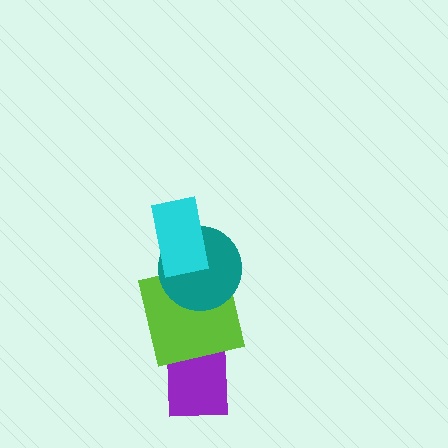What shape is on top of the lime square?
The teal circle is on top of the lime square.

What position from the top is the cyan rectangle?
The cyan rectangle is 1st from the top.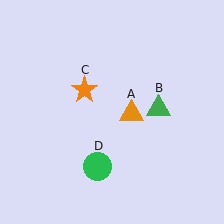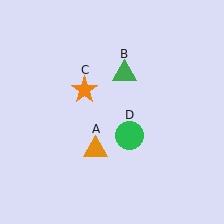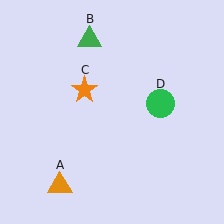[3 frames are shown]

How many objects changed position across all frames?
3 objects changed position: orange triangle (object A), green triangle (object B), green circle (object D).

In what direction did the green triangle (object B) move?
The green triangle (object B) moved up and to the left.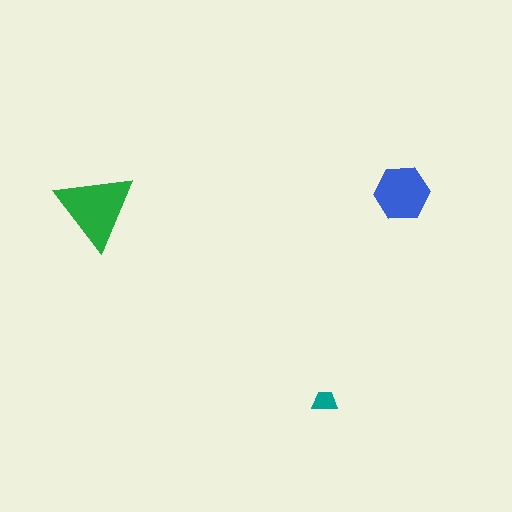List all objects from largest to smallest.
The green triangle, the blue hexagon, the teal trapezoid.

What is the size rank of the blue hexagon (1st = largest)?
2nd.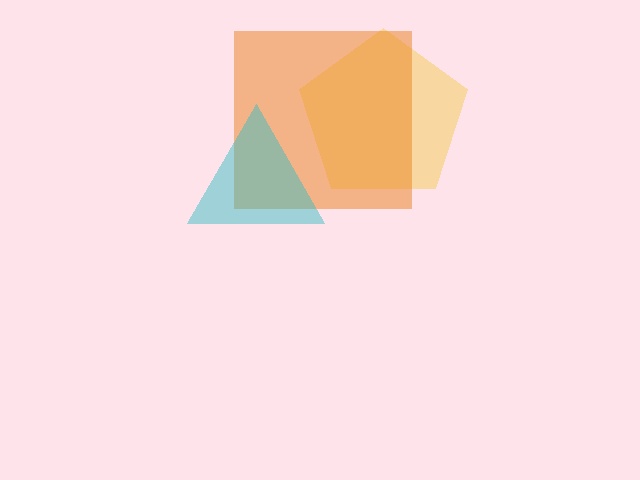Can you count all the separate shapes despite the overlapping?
Yes, there are 3 separate shapes.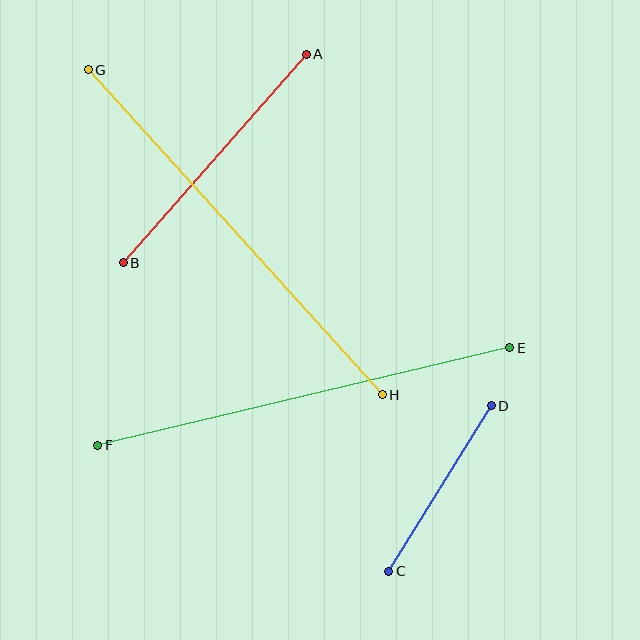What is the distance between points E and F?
The distance is approximately 424 pixels.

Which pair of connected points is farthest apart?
Points G and H are farthest apart.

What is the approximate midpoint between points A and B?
The midpoint is at approximately (215, 159) pixels.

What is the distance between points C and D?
The distance is approximately 195 pixels.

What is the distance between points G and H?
The distance is approximately 438 pixels.